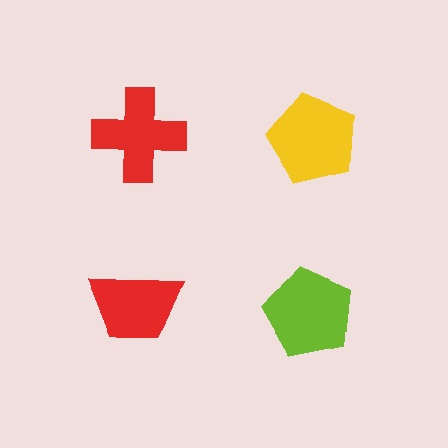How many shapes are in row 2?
2 shapes.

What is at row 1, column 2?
A yellow pentagon.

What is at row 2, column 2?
A lime pentagon.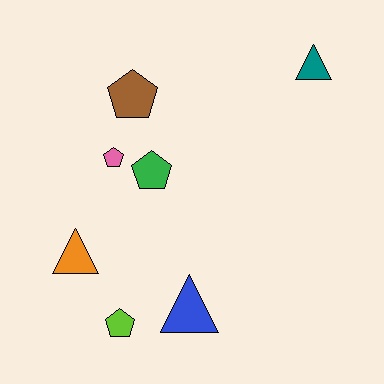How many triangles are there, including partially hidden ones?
There are 3 triangles.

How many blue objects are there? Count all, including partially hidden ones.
There is 1 blue object.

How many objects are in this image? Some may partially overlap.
There are 7 objects.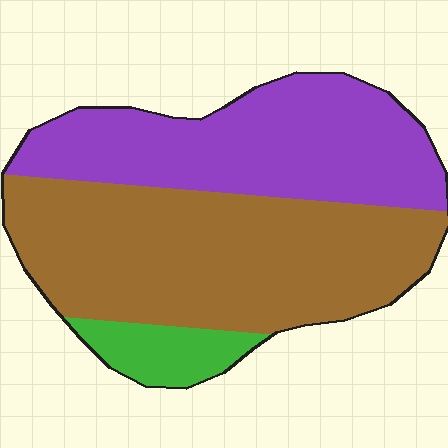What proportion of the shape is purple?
Purple covers about 40% of the shape.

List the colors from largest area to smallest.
From largest to smallest: brown, purple, green.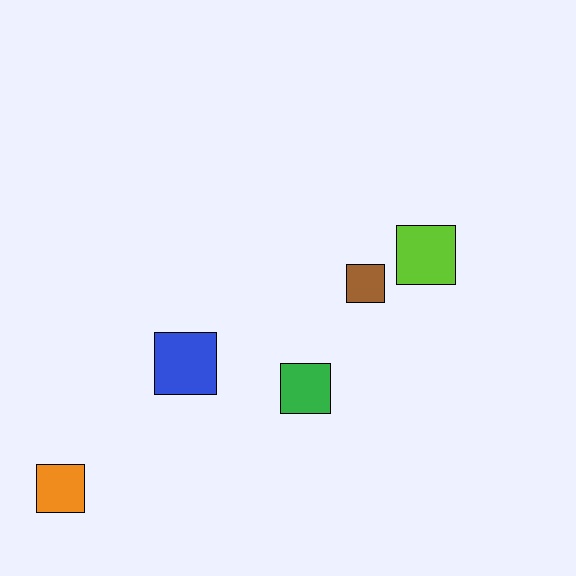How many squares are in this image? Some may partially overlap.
There are 5 squares.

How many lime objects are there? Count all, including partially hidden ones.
There is 1 lime object.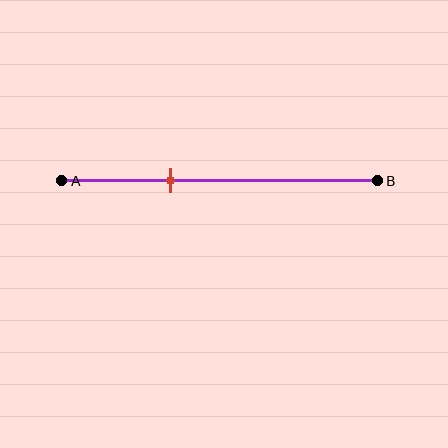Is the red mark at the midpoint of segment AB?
No, the mark is at about 35% from A, not at the 50% midpoint.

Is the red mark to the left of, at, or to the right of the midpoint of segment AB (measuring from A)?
The red mark is to the left of the midpoint of segment AB.